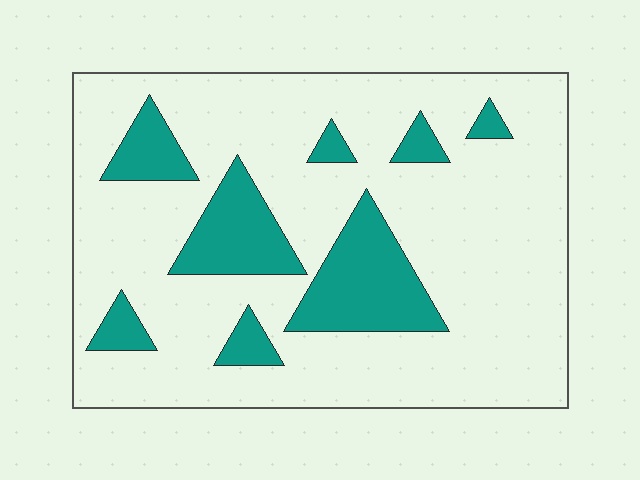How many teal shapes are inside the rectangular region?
8.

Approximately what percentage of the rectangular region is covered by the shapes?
Approximately 20%.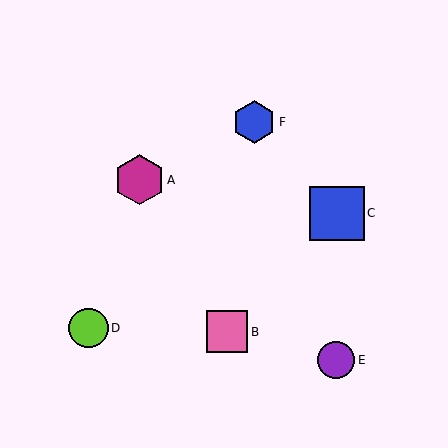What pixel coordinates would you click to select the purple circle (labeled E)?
Click at (336, 360) to select the purple circle E.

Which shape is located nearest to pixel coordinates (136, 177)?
The magenta hexagon (labeled A) at (140, 180) is nearest to that location.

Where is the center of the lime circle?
The center of the lime circle is at (88, 328).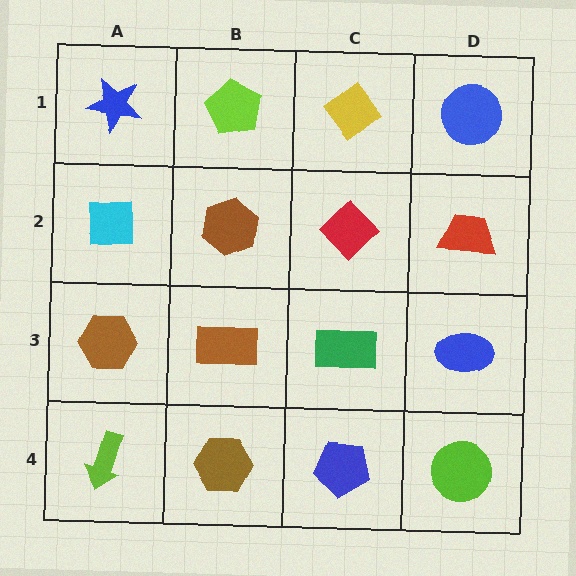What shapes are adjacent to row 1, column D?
A red trapezoid (row 2, column D), a yellow diamond (row 1, column C).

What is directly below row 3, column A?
A lime arrow.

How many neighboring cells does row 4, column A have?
2.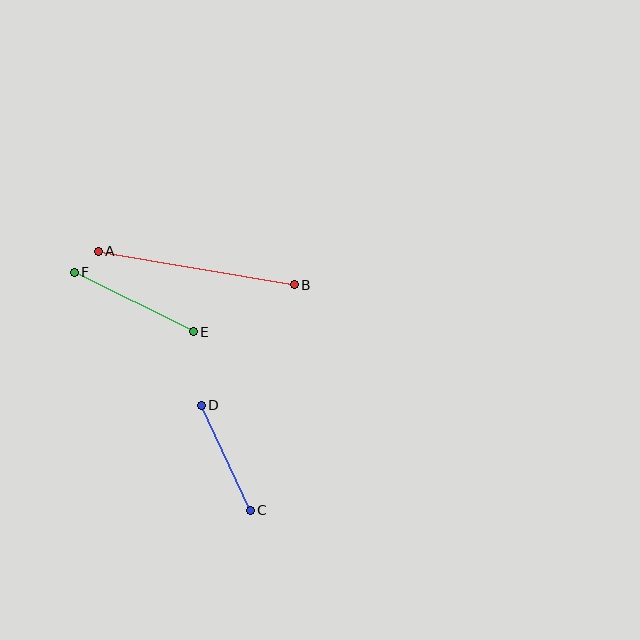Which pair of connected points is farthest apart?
Points A and B are farthest apart.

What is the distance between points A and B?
The distance is approximately 199 pixels.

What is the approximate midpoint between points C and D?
The midpoint is at approximately (226, 458) pixels.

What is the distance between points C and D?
The distance is approximately 116 pixels.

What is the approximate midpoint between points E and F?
The midpoint is at approximately (134, 302) pixels.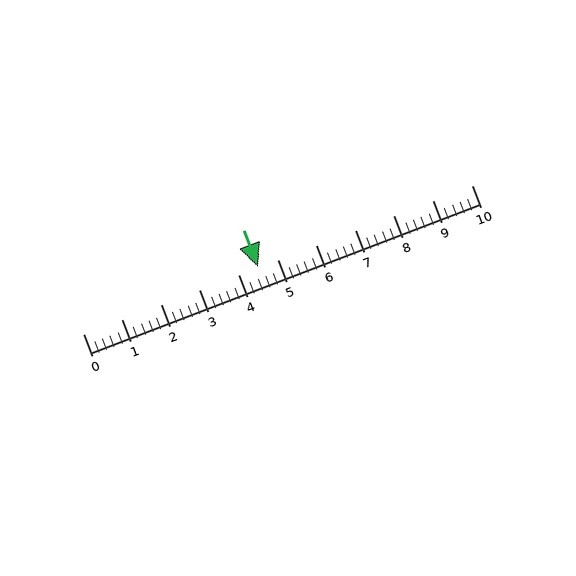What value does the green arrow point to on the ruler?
The green arrow points to approximately 4.5.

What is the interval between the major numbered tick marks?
The major tick marks are spaced 1 units apart.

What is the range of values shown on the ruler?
The ruler shows values from 0 to 10.